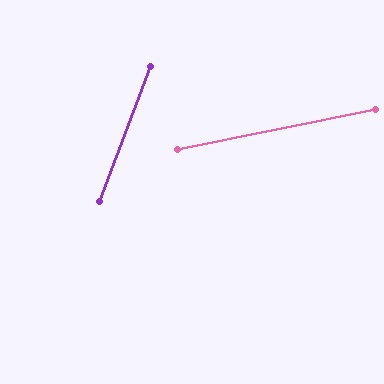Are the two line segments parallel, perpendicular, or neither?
Neither parallel nor perpendicular — they differ by about 58°.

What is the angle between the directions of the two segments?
Approximately 58 degrees.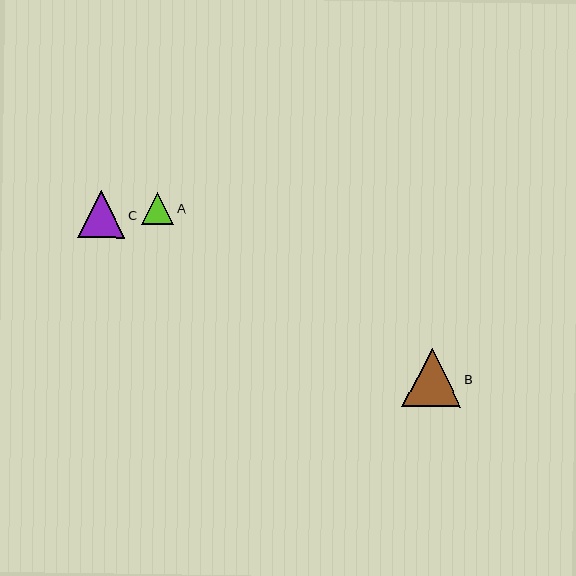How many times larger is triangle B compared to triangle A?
Triangle B is approximately 1.8 times the size of triangle A.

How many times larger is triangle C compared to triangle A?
Triangle C is approximately 1.4 times the size of triangle A.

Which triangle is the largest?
Triangle B is the largest with a size of approximately 58 pixels.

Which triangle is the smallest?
Triangle A is the smallest with a size of approximately 33 pixels.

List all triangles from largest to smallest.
From largest to smallest: B, C, A.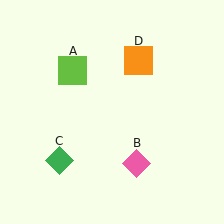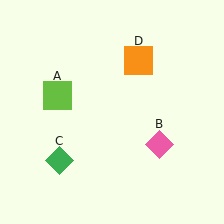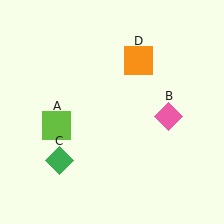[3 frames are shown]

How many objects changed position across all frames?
2 objects changed position: lime square (object A), pink diamond (object B).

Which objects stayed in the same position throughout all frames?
Green diamond (object C) and orange square (object D) remained stationary.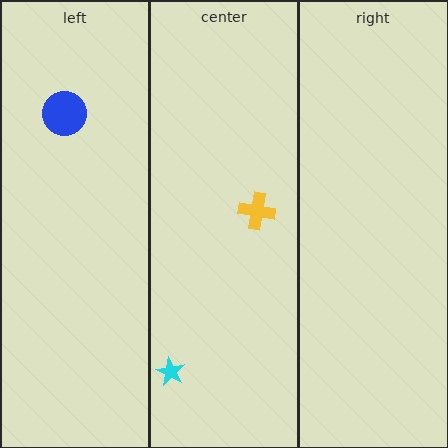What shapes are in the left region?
The blue circle.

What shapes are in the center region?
The yellow cross, the cyan star.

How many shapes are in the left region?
1.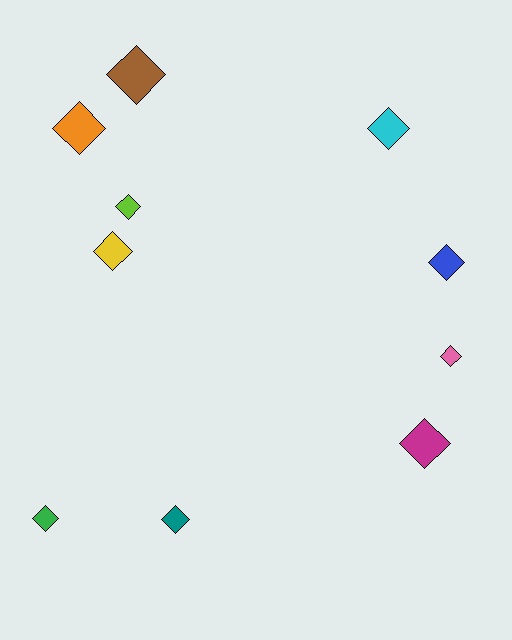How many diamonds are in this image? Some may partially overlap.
There are 10 diamonds.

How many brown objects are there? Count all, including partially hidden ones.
There is 1 brown object.